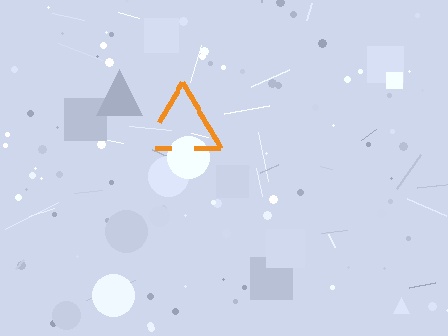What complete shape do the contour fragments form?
The contour fragments form a triangle.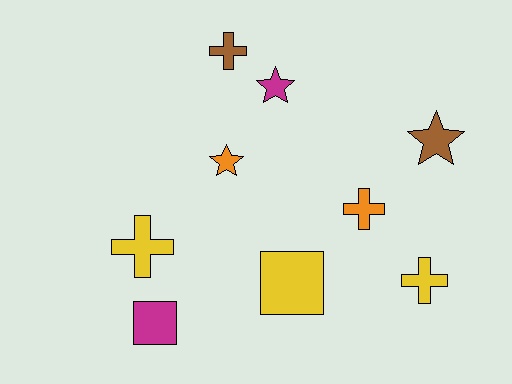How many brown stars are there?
There is 1 brown star.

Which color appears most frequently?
Yellow, with 3 objects.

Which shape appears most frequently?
Cross, with 4 objects.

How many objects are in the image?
There are 9 objects.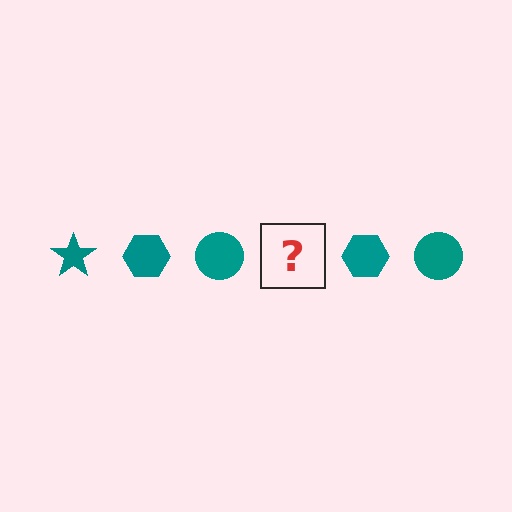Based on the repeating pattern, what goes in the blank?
The blank should be a teal star.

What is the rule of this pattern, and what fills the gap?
The rule is that the pattern cycles through star, hexagon, circle shapes in teal. The gap should be filled with a teal star.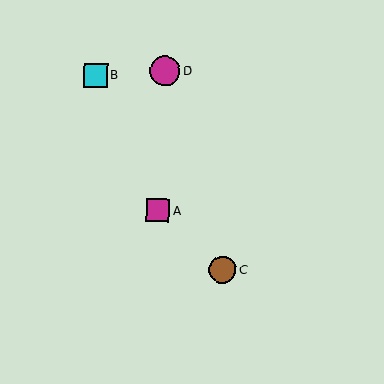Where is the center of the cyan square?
The center of the cyan square is at (96, 75).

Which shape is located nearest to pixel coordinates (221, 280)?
The brown circle (labeled C) at (223, 270) is nearest to that location.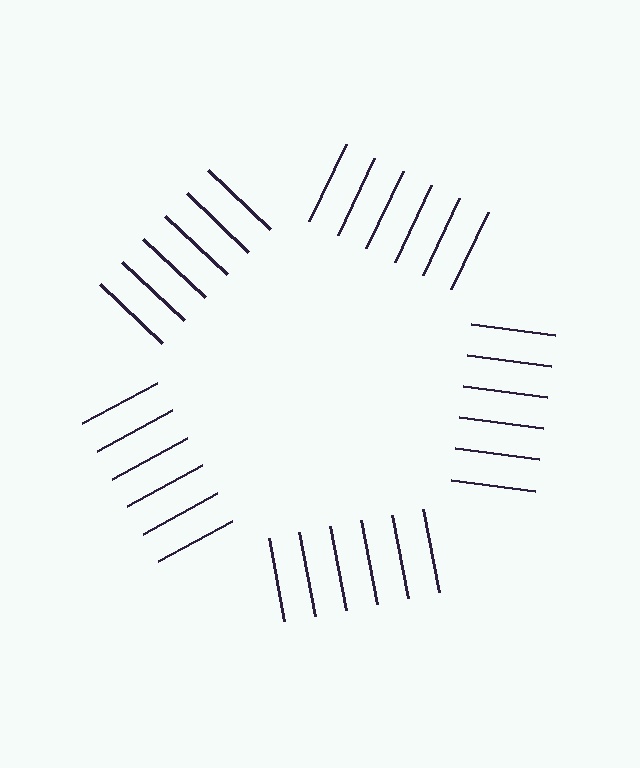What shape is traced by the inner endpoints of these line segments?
An illusory pentagon — the line segments terminate on its edges but no continuous stroke is drawn.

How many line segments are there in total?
30 — 6 along each of the 5 edges.